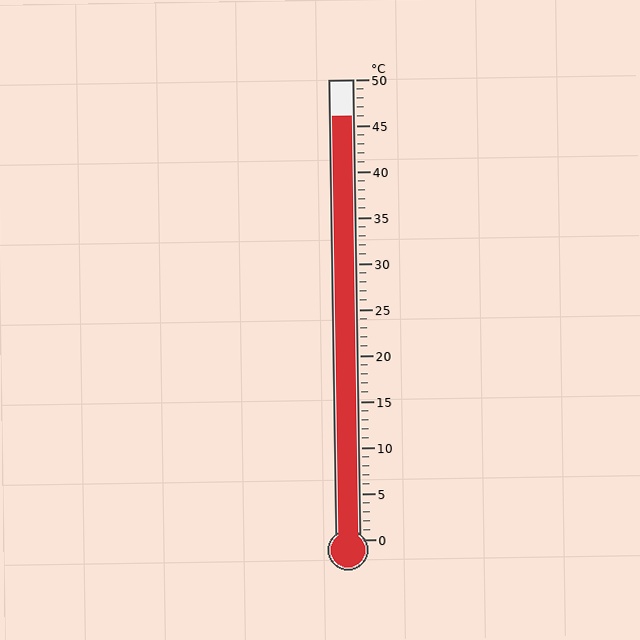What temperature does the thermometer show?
The thermometer shows approximately 46°C.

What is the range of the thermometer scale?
The thermometer scale ranges from 0°C to 50°C.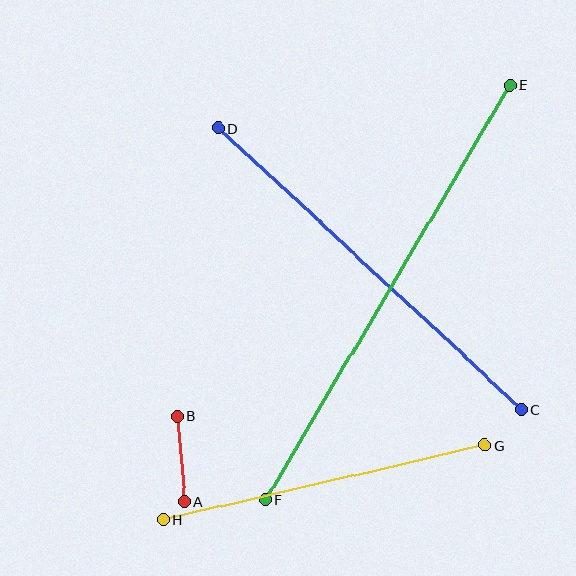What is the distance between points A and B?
The distance is approximately 86 pixels.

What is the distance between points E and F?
The distance is approximately 481 pixels.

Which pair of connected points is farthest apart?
Points E and F are farthest apart.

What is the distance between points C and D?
The distance is approximately 414 pixels.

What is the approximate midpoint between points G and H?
The midpoint is at approximately (324, 483) pixels.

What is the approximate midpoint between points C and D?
The midpoint is at approximately (370, 269) pixels.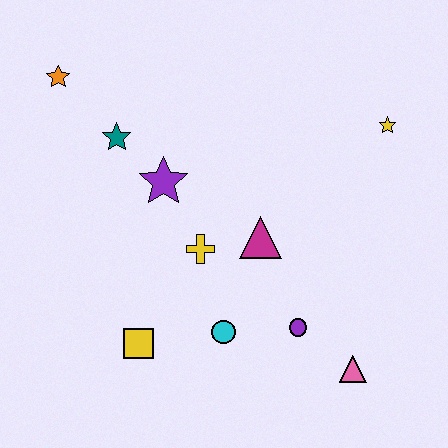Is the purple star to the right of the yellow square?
Yes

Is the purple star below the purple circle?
No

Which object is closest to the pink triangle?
The purple circle is closest to the pink triangle.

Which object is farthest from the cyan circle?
The orange star is farthest from the cyan circle.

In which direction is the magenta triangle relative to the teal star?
The magenta triangle is to the right of the teal star.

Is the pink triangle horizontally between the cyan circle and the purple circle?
No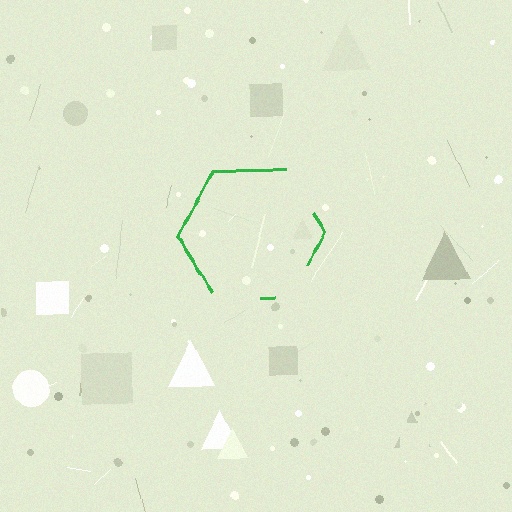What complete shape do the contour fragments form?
The contour fragments form a hexagon.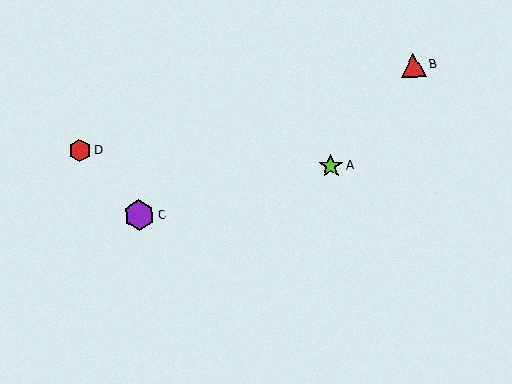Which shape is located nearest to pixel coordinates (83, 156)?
The red hexagon (labeled D) at (80, 150) is nearest to that location.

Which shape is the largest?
The purple hexagon (labeled C) is the largest.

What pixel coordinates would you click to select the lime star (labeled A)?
Click at (331, 166) to select the lime star A.